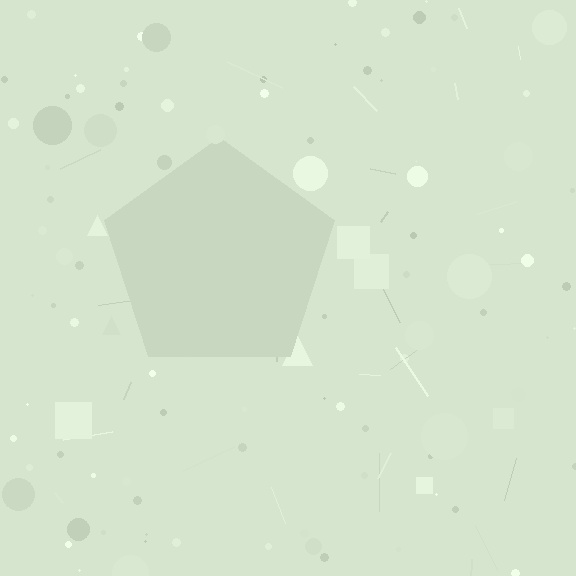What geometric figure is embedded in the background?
A pentagon is embedded in the background.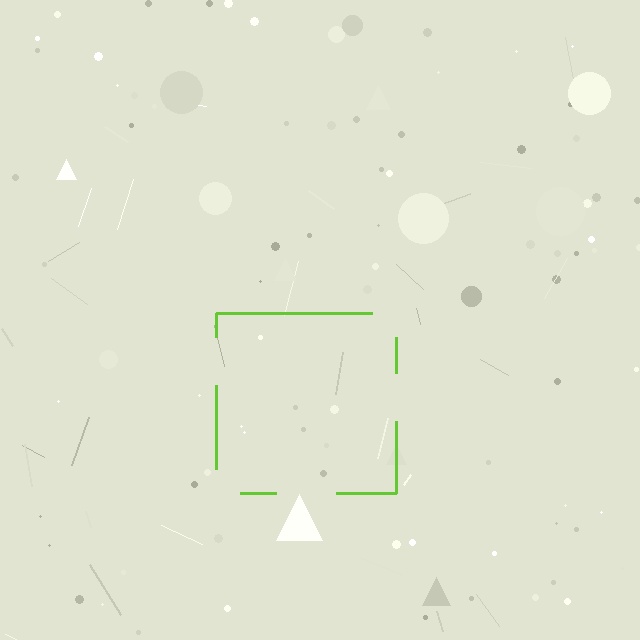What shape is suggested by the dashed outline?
The dashed outline suggests a square.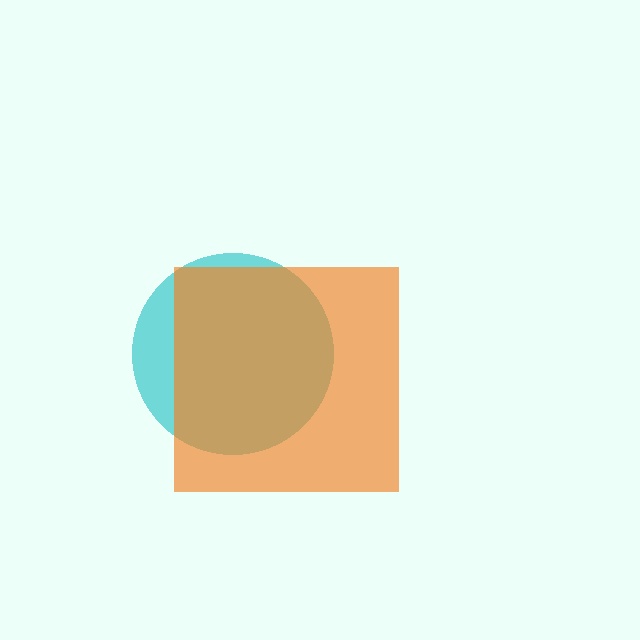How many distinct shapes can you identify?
There are 2 distinct shapes: a cyan circle, an orange square.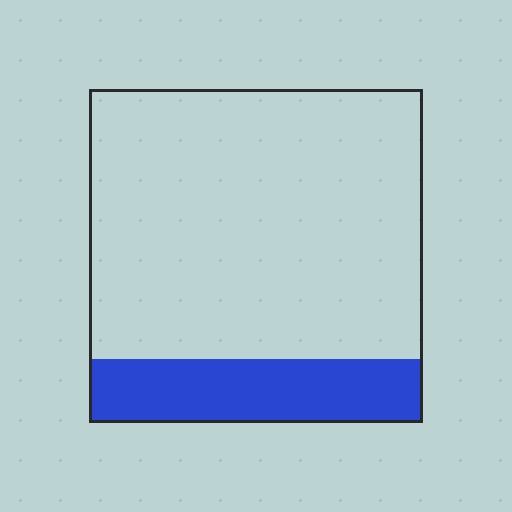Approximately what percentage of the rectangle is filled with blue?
Approximately 20%.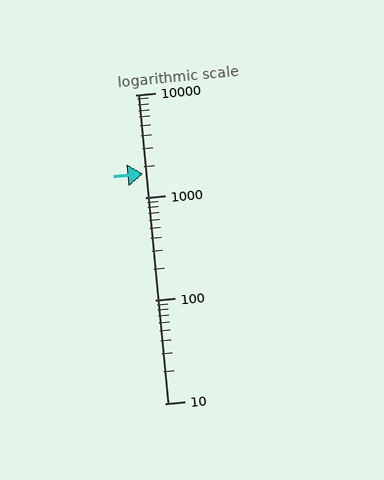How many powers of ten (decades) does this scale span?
The scale spans 3 decades, from 10 to 10000.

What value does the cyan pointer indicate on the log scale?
The pointer indicates approximately 1700.